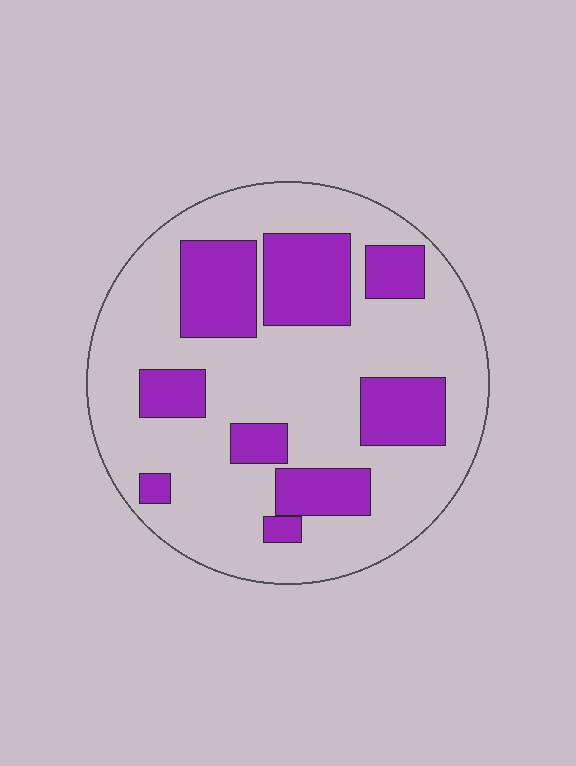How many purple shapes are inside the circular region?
9.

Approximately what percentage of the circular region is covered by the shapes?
Approximately 30%.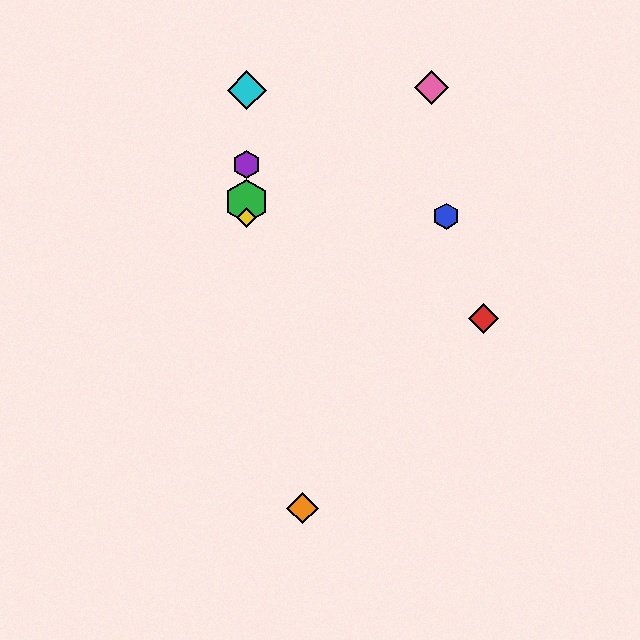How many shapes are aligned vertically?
4 shapes (the green hexagon, the yellow diamond, the purple hexagon, the cyan diamond) are aligned vertically.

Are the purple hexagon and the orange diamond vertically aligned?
No, the purple hexagon is at x≈247 and the orange diamond is at x≈302.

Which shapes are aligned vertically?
The green hexagon, the yellow diamond, the purple hexagon, the cyan diamond are aligned vertically.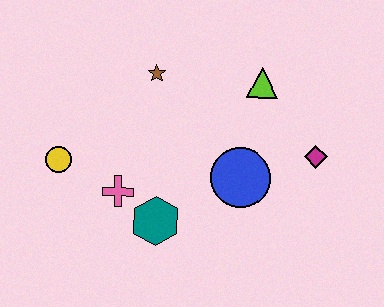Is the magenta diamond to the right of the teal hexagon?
Yes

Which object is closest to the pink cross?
The teal hexagon is closest to the pink cross.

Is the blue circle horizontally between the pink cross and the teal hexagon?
No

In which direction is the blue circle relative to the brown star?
The blue circle is below the brown star.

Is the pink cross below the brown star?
Yes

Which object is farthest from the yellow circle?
The magenta diamond is farthest from the yellow circle.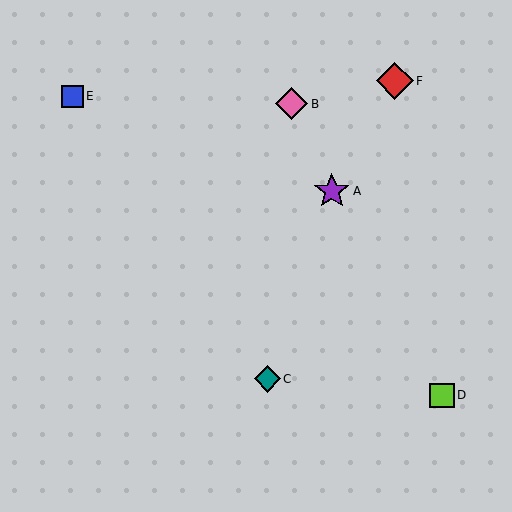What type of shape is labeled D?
Shape D is a lime square.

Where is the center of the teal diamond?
The center of the teal diamond is at (267, 379).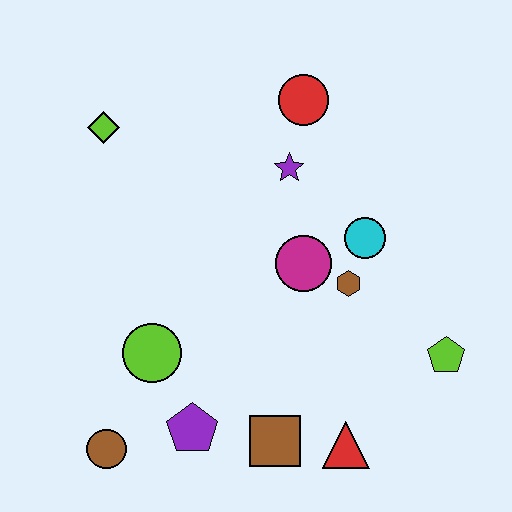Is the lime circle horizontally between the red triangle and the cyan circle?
No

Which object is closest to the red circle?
The purple star is closest to the red circle.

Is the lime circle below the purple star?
Yes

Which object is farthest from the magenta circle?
The brown circle is farthest from the magenta circle.